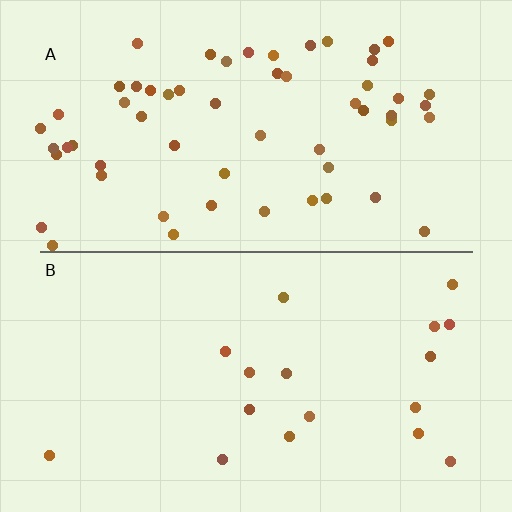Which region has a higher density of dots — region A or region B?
A (the top).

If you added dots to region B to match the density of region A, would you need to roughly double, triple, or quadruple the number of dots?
Approximately triple.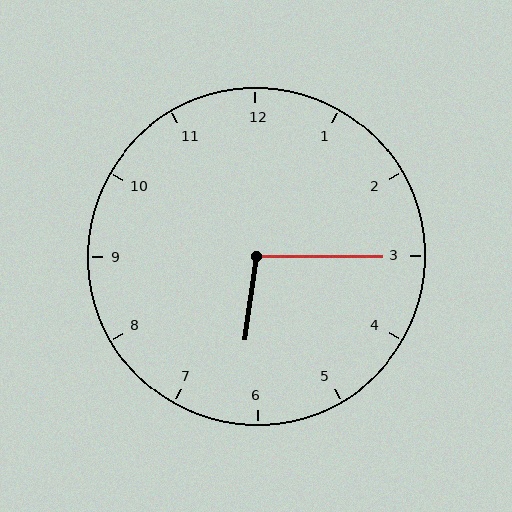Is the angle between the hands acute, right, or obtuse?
It is obtuse.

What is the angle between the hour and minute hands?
Approximately 98 degrees.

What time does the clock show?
6:15.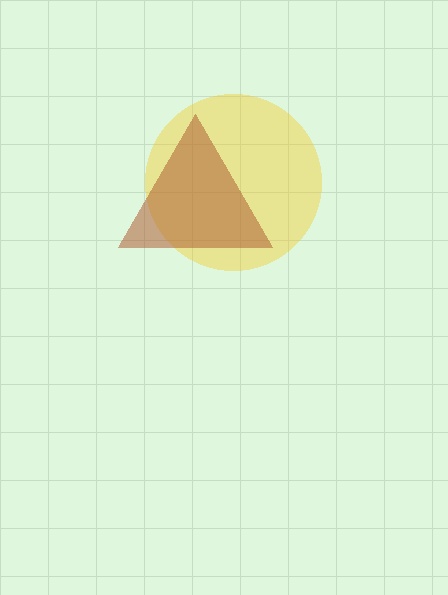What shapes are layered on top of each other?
The layered shapes are: a yellow circle, a brown triangle.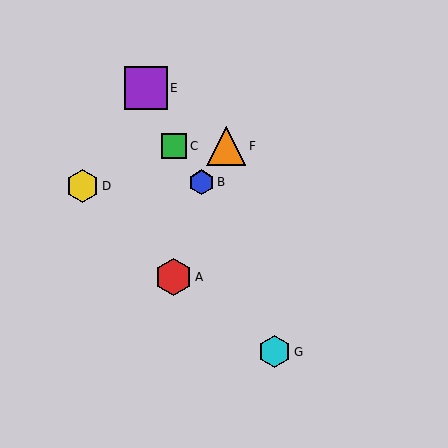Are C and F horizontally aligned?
Yes, both are at y≈146.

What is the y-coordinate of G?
Object G is at y≈352.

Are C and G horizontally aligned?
No, C is at y≈146 and G is at y≈352.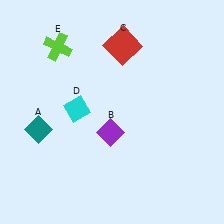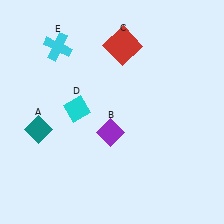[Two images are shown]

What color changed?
The cross (E) changed from lime in Image 1 to cyan in Image 2.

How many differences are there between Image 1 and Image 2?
There is 1 difference between the two images.